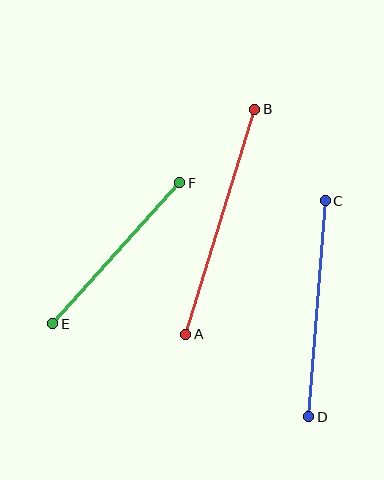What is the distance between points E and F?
The distance is approximately 189 pixels.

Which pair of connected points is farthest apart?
Points A and B are farthest apart.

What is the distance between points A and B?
The distance is approximately 235 pixels.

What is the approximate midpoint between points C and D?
The midpoint is at approximately (317, 309) pixels.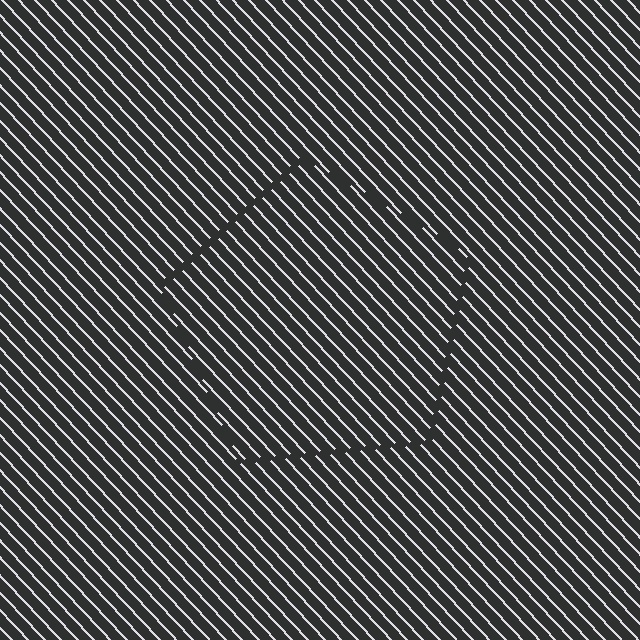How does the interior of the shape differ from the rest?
The interior of the shape contains the same grating, shifted by half a period — the contour is defined by the phase discontinuity where line-ends from the inner and outer gratings abut.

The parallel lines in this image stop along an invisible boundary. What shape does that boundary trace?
An illusory pentagon. The interior of the shape contains the same grating, shifted by half a period — the contour is defined by the phase discontinuity where line-ends from the inner and outer gratings abut.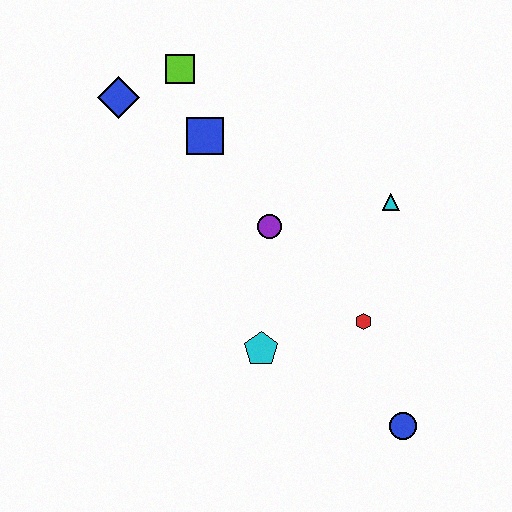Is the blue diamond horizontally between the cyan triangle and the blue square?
No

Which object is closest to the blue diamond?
The lime square is closest to the blue diamond.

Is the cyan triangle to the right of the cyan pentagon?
Yes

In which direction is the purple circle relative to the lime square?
The purple circle is below the lime square.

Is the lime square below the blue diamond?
No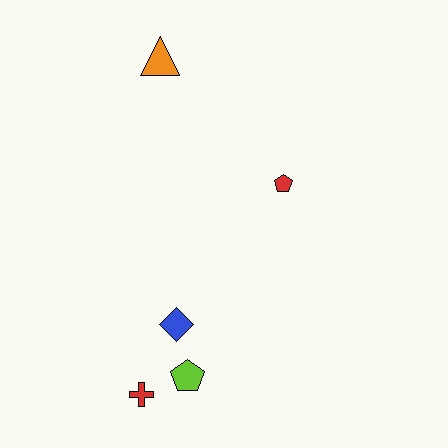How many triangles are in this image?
There is 1 triangle.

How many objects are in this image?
There are 5 objects.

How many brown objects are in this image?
There are no brown objects.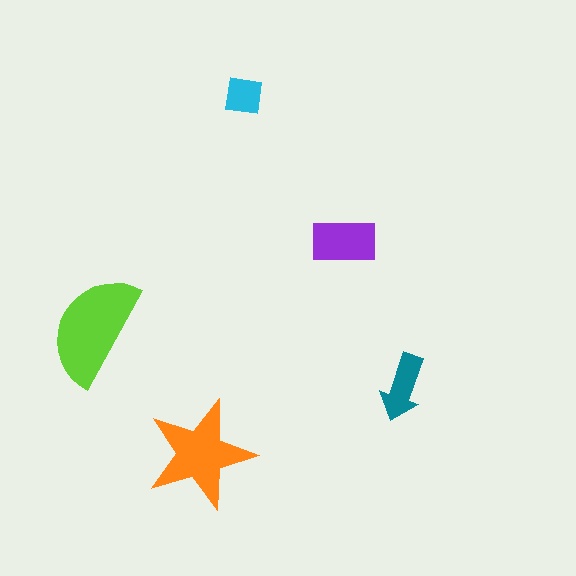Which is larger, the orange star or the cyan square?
The orange star.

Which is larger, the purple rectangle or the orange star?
The orange star.